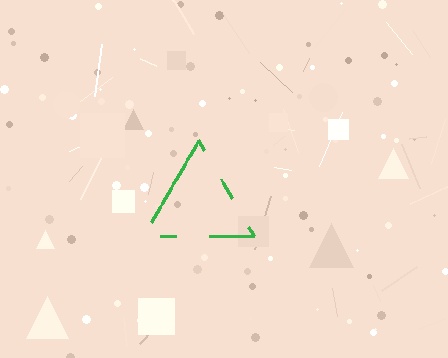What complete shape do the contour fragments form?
The contour fragments form a triangle.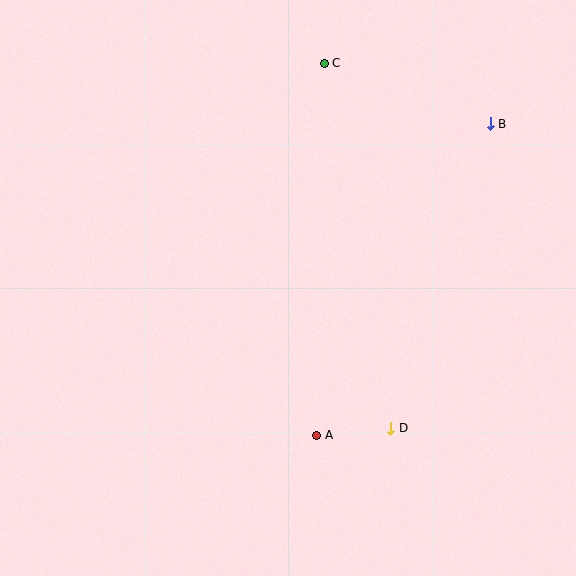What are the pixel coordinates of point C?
Point C is at (324, 63).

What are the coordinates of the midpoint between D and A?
The midpoint between D and A is at (354, 432).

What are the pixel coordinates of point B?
Point B is at (490, 124).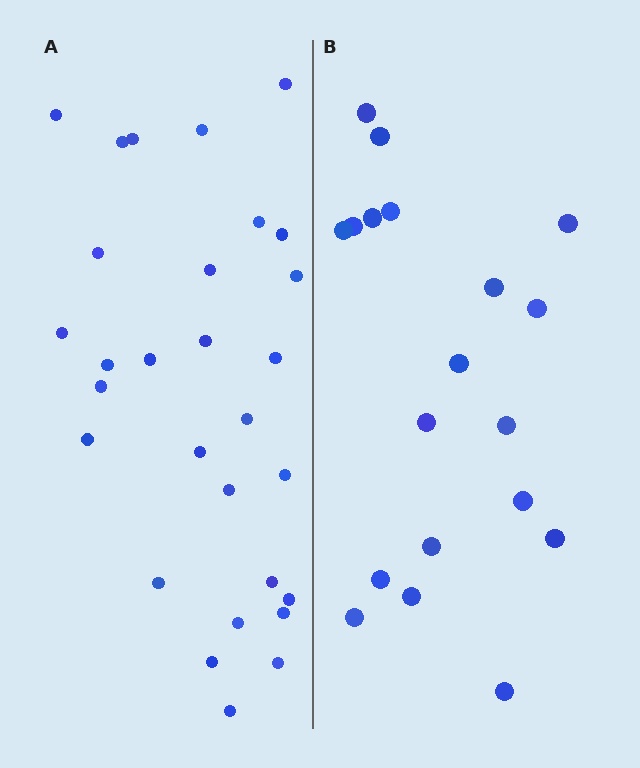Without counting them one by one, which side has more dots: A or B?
Region A (the left region) has more dots.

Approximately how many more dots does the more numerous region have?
Region A has roughly 10 or so more dots than region B.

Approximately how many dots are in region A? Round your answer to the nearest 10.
About 30 dots. (The exact count is 29, which rounds to 30.)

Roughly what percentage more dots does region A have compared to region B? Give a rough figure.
About 55% more.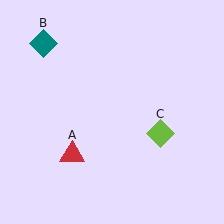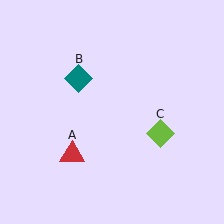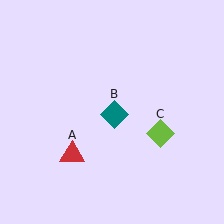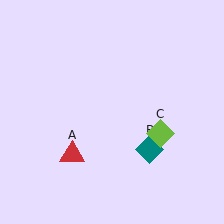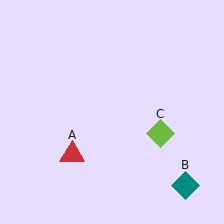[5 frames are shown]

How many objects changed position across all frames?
1 object changed position: teal diamond (object B).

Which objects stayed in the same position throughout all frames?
Red triangle (object A) and lime diamond (object C) remained stationary.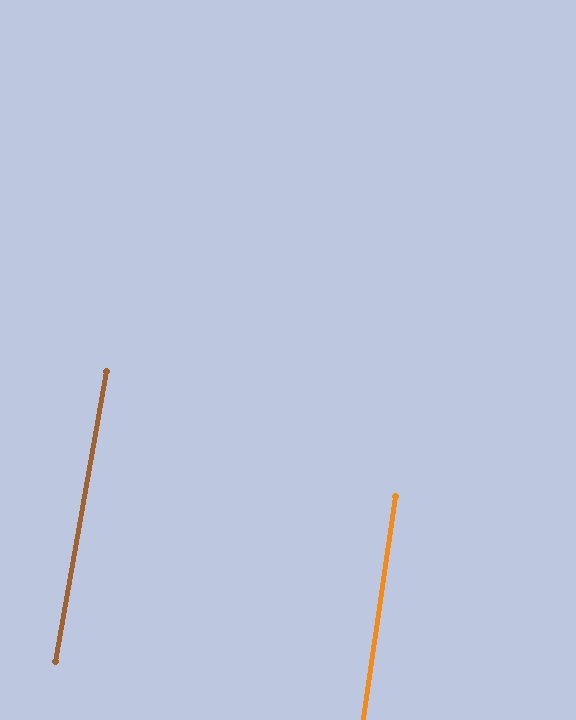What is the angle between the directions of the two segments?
Approximately 2 degrees.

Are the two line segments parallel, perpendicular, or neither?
Parallel — their directions differ by only 1.7°.